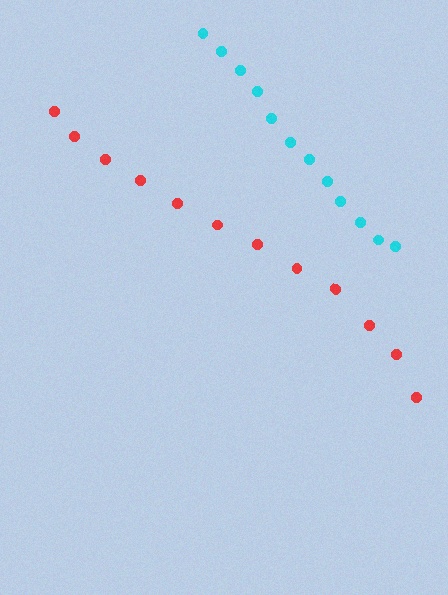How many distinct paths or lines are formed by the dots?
There are 2 distinct paths.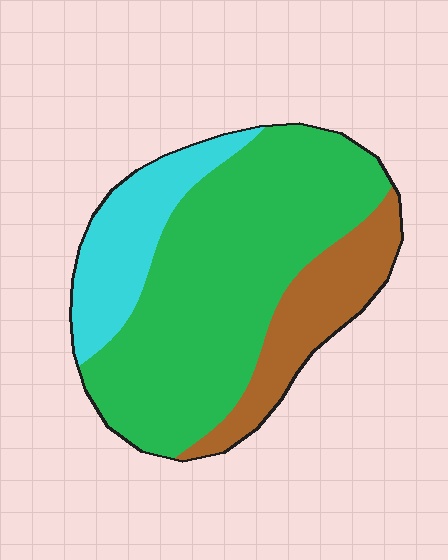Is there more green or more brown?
Green.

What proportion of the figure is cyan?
Cyan covers about 20% of the figure.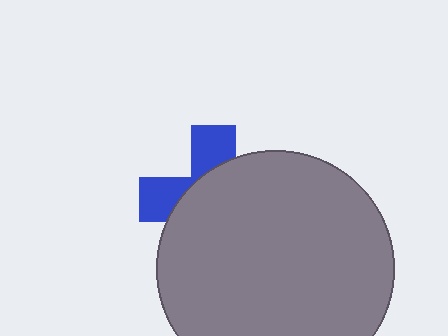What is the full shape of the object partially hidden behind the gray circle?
The partially hidden object is a blue cross.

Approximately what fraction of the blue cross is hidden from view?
Roughly 67% of the blue cross is hidden behind the gray circle.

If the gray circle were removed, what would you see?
You would see the complete blue cross.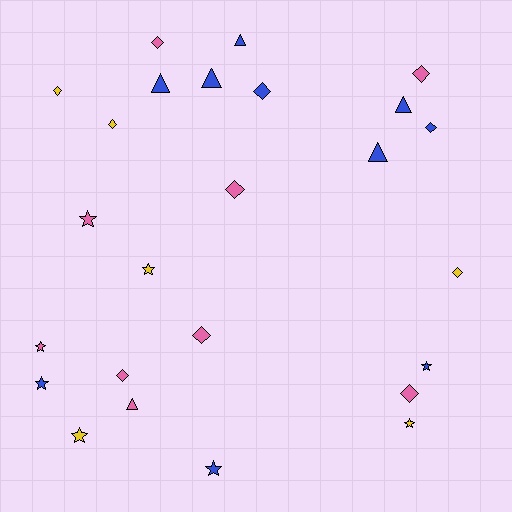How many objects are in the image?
There are 25 objects.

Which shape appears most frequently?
Diamond, with 11 objects.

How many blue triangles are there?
There are 5 blue triangles.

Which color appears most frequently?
Blue, with 10 objects.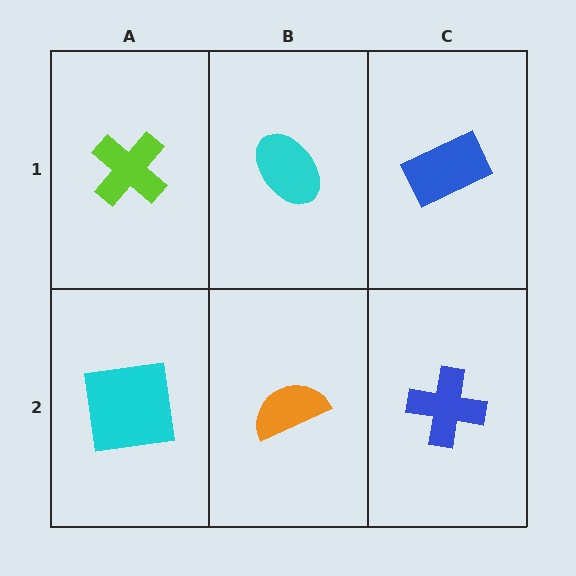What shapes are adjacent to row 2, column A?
A lime cross (row 1, column A), an orange semicircle (row 2, column B).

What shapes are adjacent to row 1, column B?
An orange semicircle (row 2, column B), a lime cross (row 1, column A), a blue rectangle (row 1, column C).